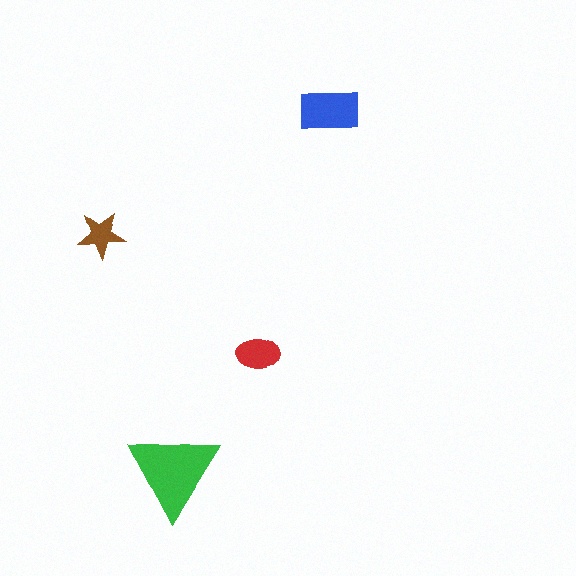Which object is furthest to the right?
The blue rectangle is rightmost.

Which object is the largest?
The green triangle.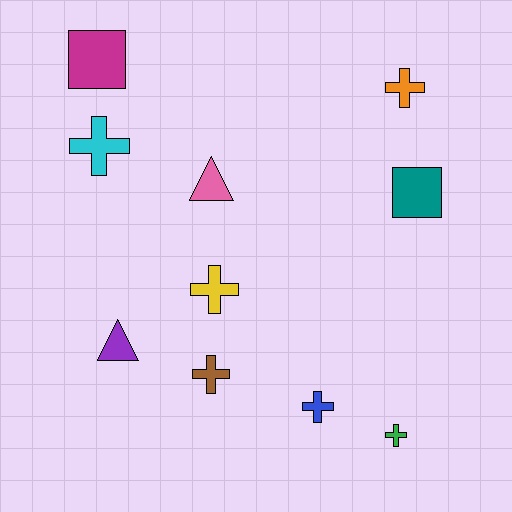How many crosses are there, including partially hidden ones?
There are 6 crosses.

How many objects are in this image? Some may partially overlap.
There are 10 objects.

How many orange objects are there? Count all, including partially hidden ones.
There is 1 orange object.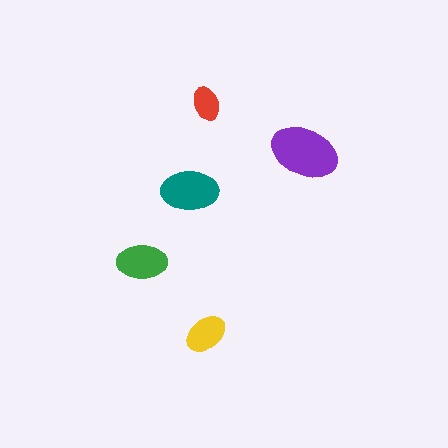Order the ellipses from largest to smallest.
the purple one, the teal one, the green one, the yellow one, the red one.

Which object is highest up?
The red ellipse is topmost.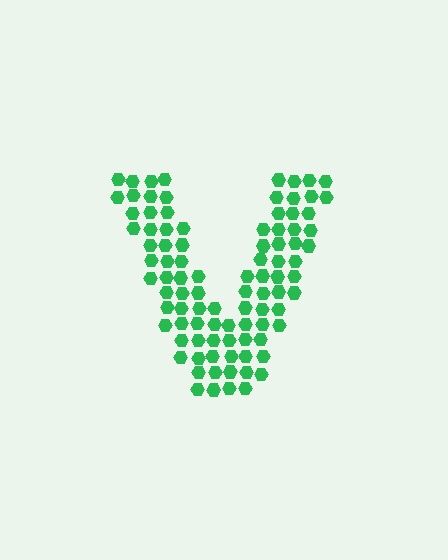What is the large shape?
The large shape is the letter V.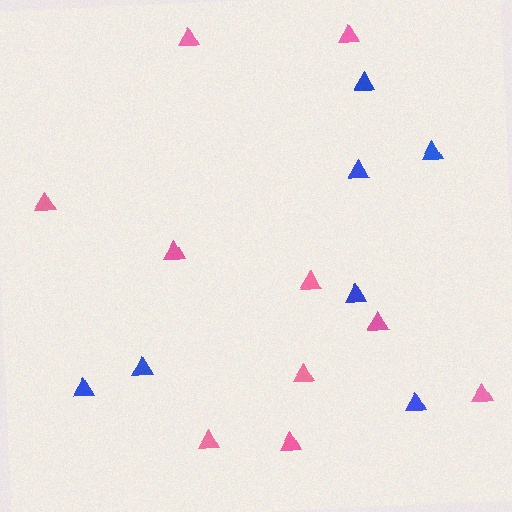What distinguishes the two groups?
There are 2 groups: one group of blue triangles (7) and one group of pink triangles (10).